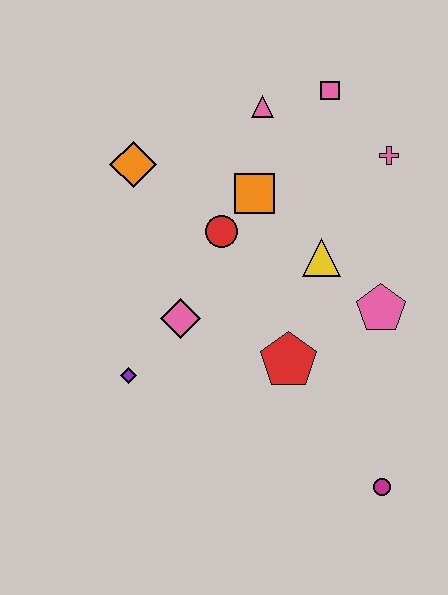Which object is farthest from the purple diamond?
The pink square is farthest from the purple diamond.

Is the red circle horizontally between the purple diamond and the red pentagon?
Yes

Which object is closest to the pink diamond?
The purple diamond is closest to the pink diamond.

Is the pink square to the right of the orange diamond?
Yes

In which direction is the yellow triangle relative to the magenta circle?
The yellow triangle is above the magenta circle.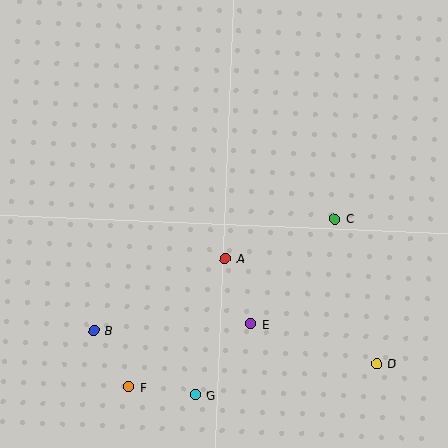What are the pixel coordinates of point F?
Point F is at (129, 387).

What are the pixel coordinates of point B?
Point B is at (94, 331).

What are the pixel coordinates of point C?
Point C is at (335, 219).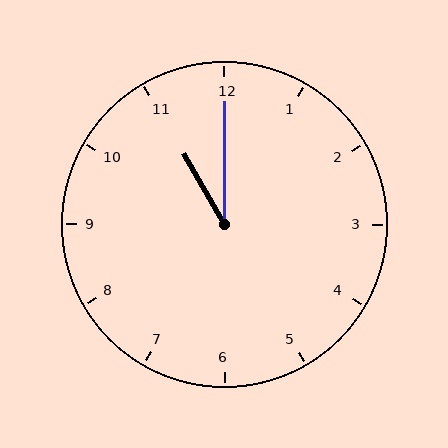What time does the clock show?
11:00.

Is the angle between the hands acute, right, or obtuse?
It is acute.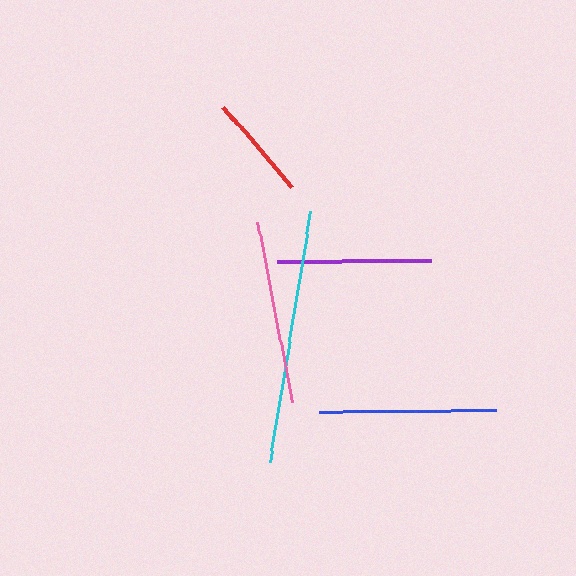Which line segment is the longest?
The cyan line is the longest at approximately 254 pixels.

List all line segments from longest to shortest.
From longest to shortest: cyan, pink, blue, purple, red.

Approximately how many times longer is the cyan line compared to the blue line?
The cyan line is approximately 1.4 times the length of the blue line.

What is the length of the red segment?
The red segment is approximately 106 pixels long.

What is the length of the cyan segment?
The cyan segment is approximately 254 pixels long.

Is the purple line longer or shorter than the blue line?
The blue line is longer than the purple line.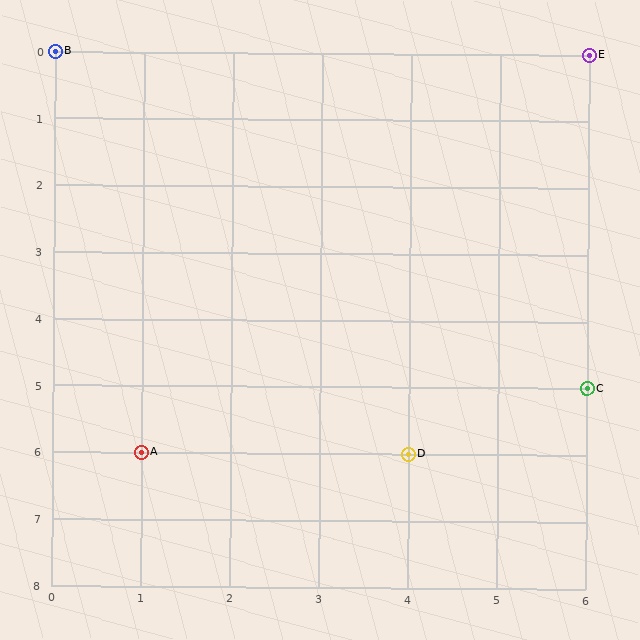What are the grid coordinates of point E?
Point E is at grid coordinates (6, 0).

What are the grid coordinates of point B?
Point B is at grid coordinates (0, 0).